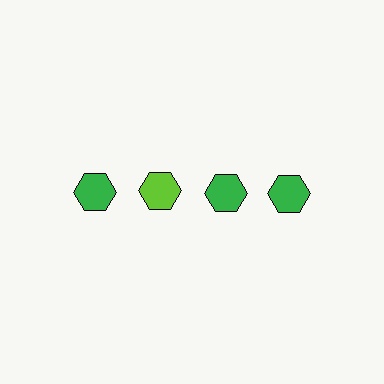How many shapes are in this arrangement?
There are 4 shapes arranged in a grid pattern.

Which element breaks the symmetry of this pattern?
The lime hexagon in the top row, second from left column breaks the symmetry. All other shapes are green hexagons.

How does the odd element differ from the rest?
It has a different color: lime instead of green.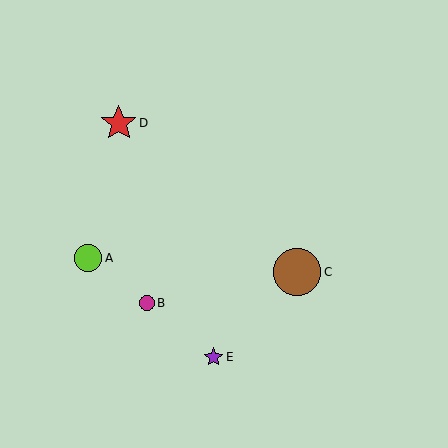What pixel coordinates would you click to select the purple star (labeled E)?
Click at (214, 357) to select the purple star E.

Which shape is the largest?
The brown circle (labeled C) is the largest.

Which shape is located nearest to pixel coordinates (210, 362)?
The purple star (labeled E) at (214, 357) is nearest to that location.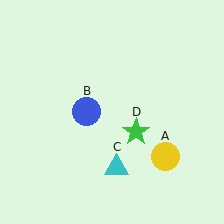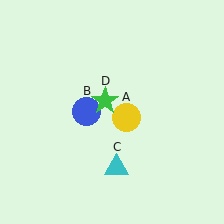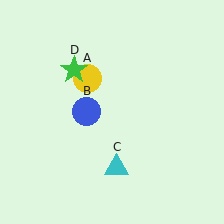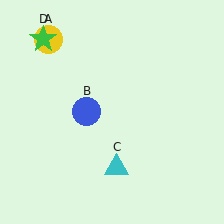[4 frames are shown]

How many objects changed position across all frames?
2 objects changed position: yellow circle (object A), green star (object D).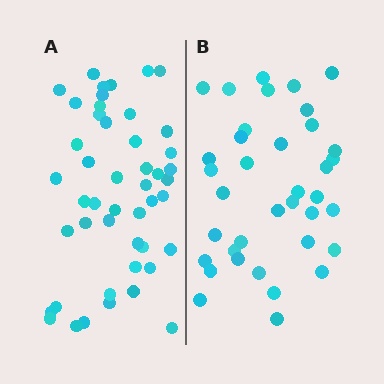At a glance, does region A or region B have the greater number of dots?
Region A (the left region) has more dots.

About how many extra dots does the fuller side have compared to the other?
Region A has roughly 10 or so more dots than region B.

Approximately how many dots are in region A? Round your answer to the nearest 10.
About 50 dots. (The exact count is 47, which rounds to 50.)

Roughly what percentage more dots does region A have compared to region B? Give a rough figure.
About 25% more.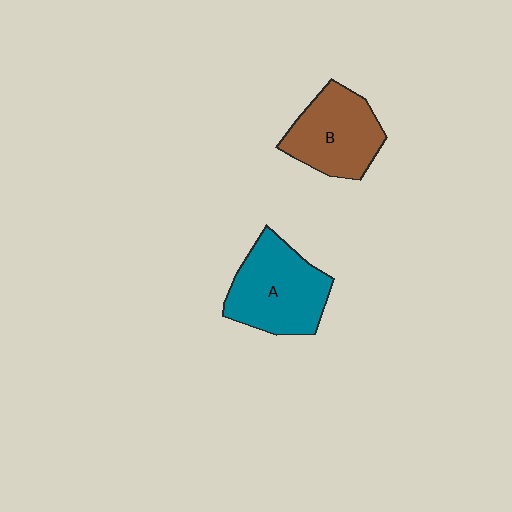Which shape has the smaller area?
Shape B (brown).